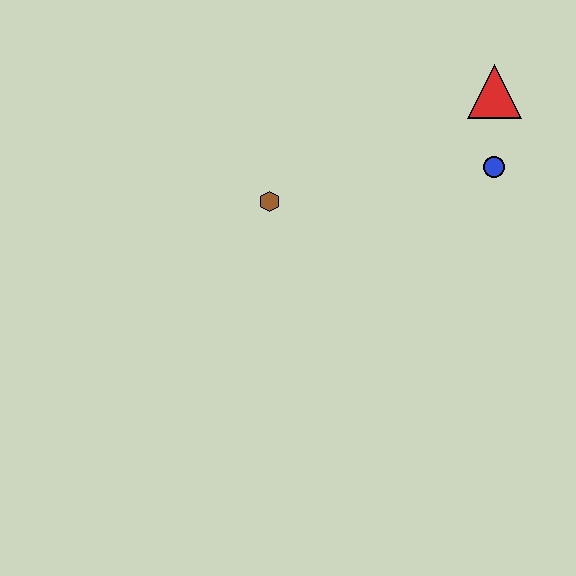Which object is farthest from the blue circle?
The brown hexagon is farthest from the blue circle.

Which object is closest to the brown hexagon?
The blue circle is closest to the brown hexagon.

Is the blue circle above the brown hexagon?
Yes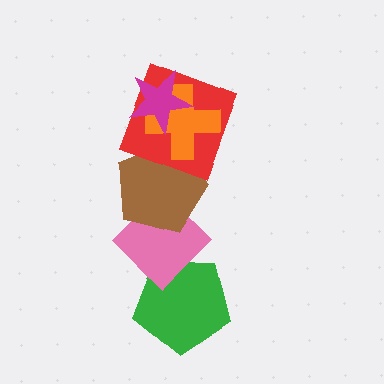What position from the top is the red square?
The red square is 3rd from the top.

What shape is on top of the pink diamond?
The brown pentagon is on top of the pink diamond.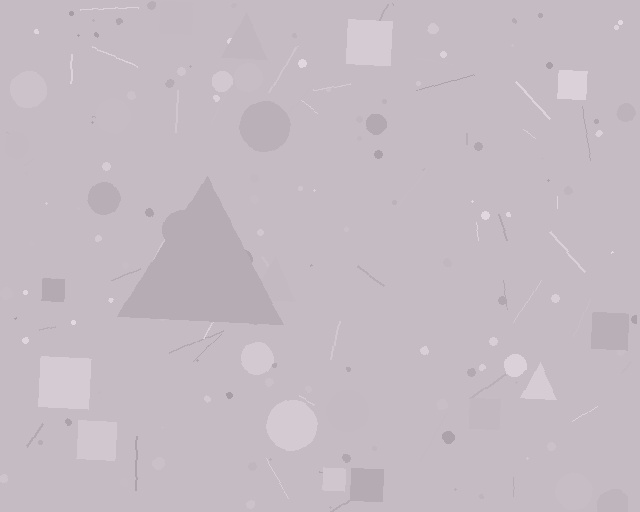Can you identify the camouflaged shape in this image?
The camouflaged shape is a triangle.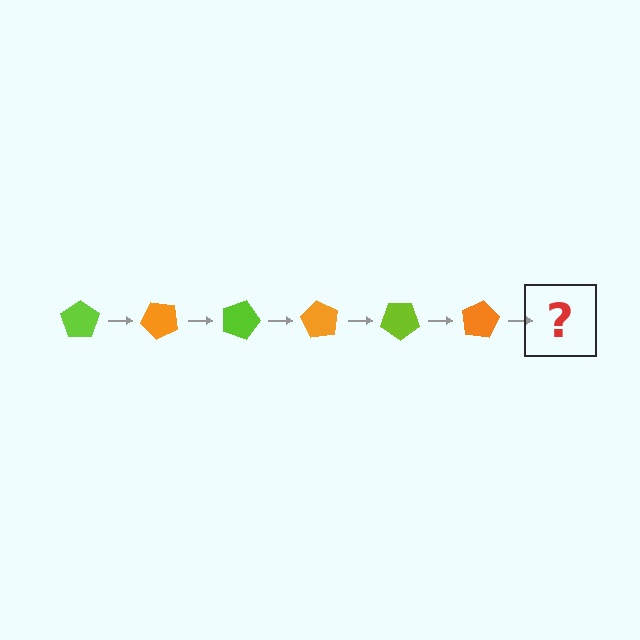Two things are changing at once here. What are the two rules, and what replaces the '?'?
The two rules are that it rotates 45 degrees each step and the color cycles through lime and orange. The '?' should be a lime pentagon, rotated 270 degrees from the start.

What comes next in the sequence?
The next element should be a lime pentagon, rotated 270 degrees from the start.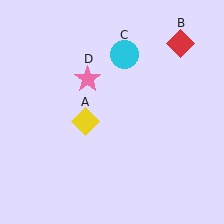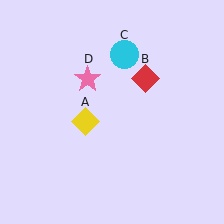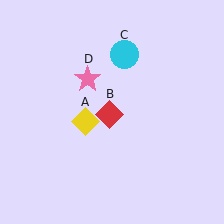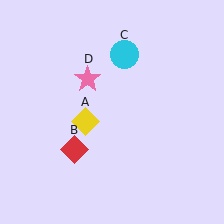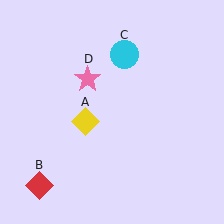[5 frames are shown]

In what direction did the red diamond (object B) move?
The red diamond (object B) moved down and to the left.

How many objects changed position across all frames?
1 object changed position: red diamond (object B).